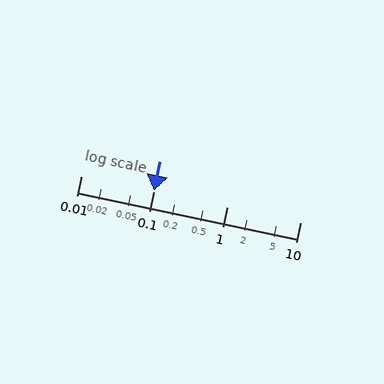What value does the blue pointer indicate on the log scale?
The pointer indicates approximately 0.099.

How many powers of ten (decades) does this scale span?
The scale spans 3 decades, from 0.01 to 10.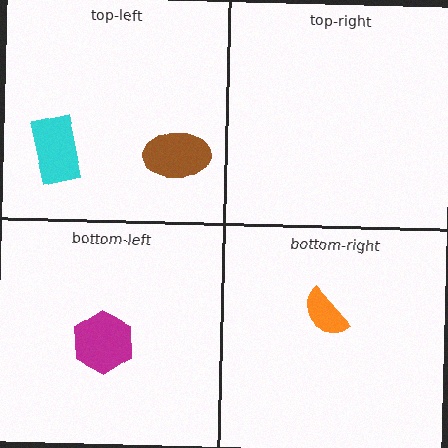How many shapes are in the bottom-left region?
1.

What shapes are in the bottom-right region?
The orange semicircle.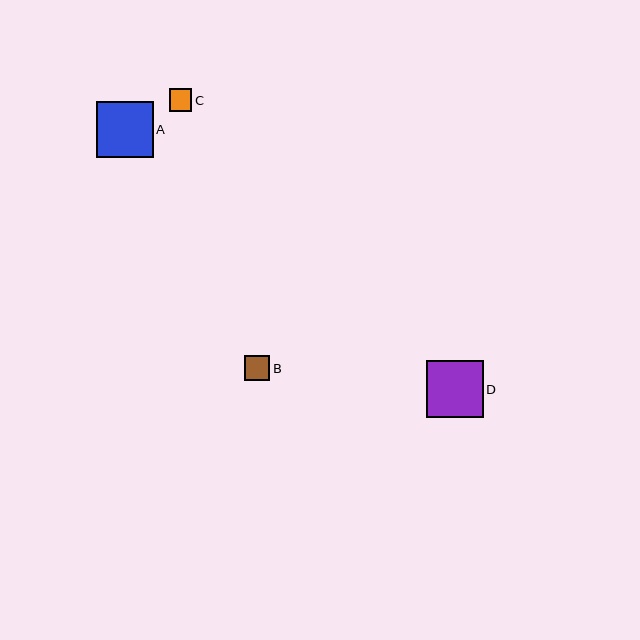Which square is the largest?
Square D is the largest with a size of approximately 57 pixels.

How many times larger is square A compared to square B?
Square A is approximately 2.3 times the size of square B.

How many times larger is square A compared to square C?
Square A is approximately 2.5 times the size of square C.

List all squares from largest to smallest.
From largest to smallest: D, A, B, C.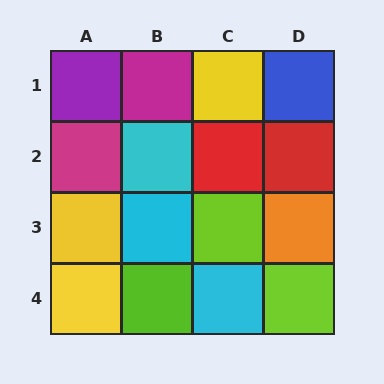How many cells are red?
2 cells are red.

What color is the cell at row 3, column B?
Cyan.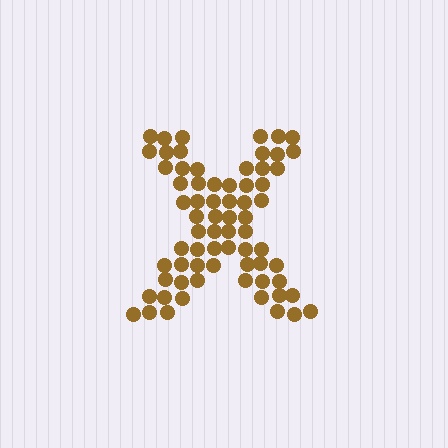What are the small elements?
The small elements are circles.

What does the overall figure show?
The overall figure shows the letter X.